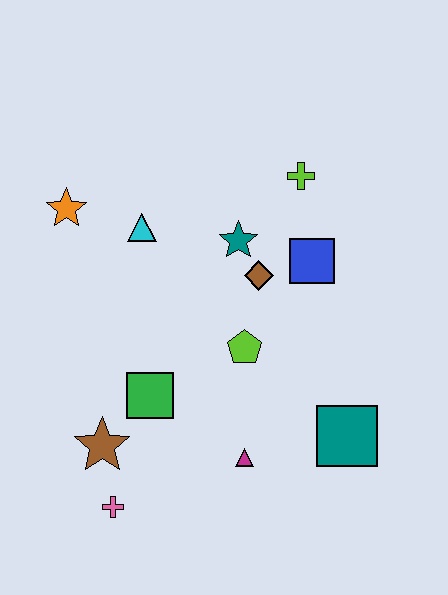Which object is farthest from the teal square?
The orange star is farthest from the teal square.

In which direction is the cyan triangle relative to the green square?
The cyan triangle is above the green square.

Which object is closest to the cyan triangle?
The orange star is closest to the cyan triangle.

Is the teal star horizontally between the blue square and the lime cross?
No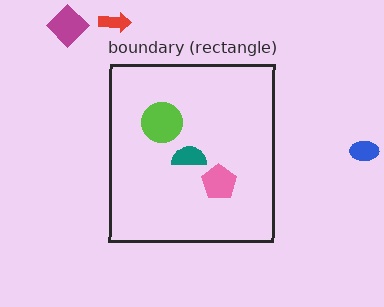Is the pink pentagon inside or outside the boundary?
Inside.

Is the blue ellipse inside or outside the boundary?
Outside.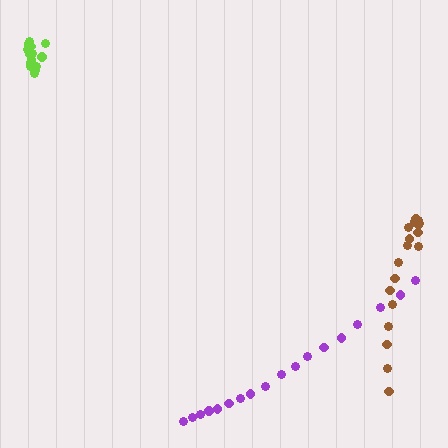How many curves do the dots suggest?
There are 3 distinct paths.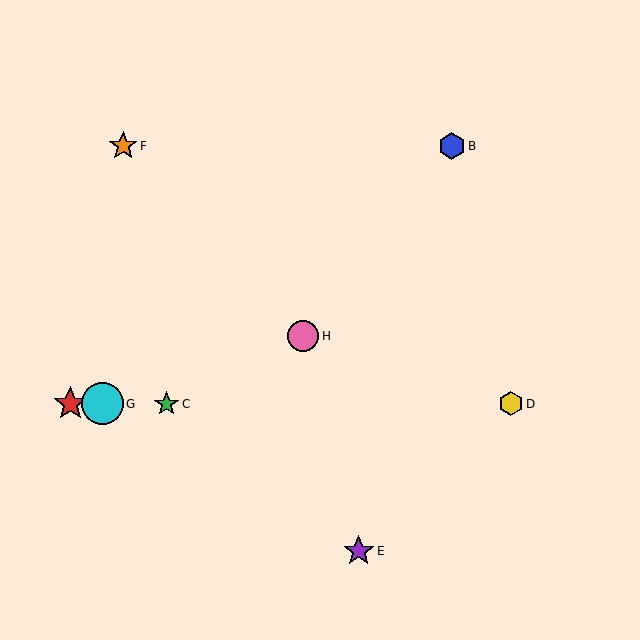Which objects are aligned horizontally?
Objects A, C, D, G are aligned horizontally.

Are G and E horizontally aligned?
No, G is at y≈404 and E is at y≈551.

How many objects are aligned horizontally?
4 objects (A, C, D, G) are aligned horizontally.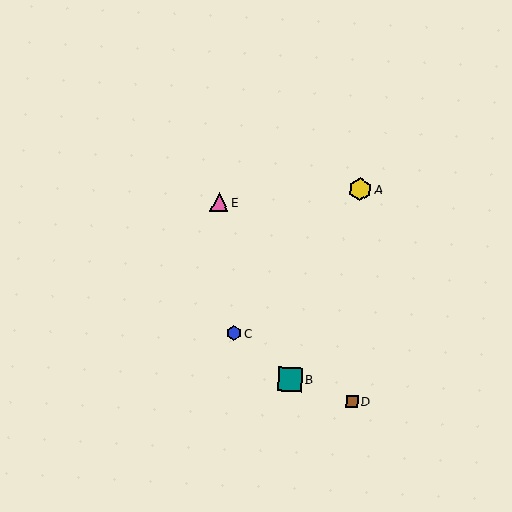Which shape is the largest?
The teal square (labeled B) is the largest.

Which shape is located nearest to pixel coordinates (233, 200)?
The pink triangle (labeled E) at (219, 202) is nearest to that location.